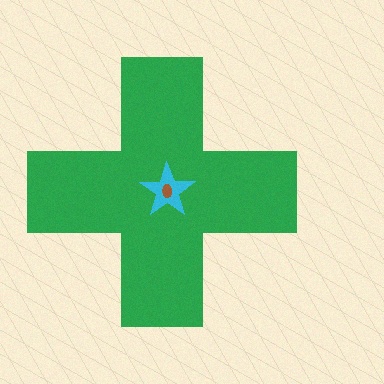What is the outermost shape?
The green cross.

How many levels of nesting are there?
3.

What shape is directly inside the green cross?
The cyan star.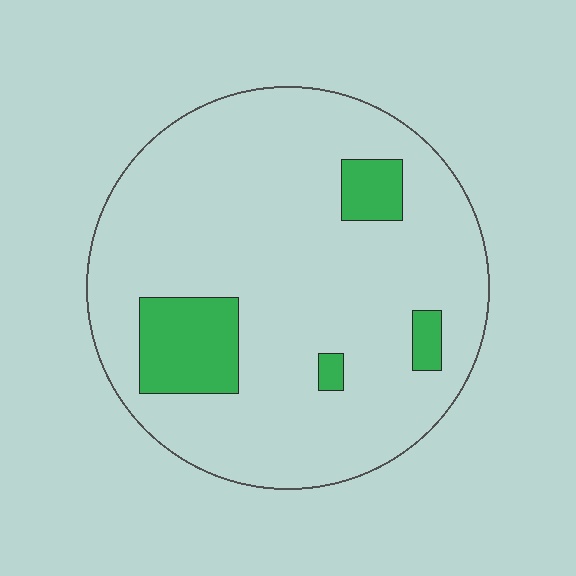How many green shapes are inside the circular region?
4.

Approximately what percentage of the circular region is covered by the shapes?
Approximately 15%.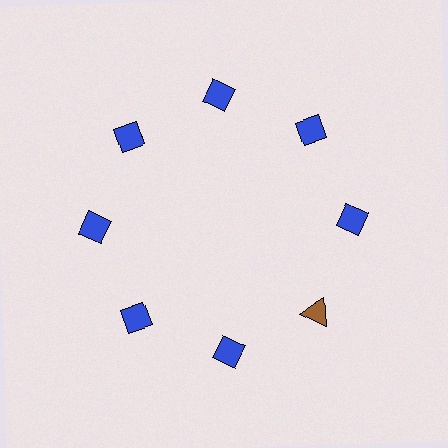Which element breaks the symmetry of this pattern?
The brown triangle at roughly the 4 o'clock position breaks the symmetry. All other shapes are blue diamonds.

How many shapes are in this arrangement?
There are 8 shapes arranged in a ring pattern.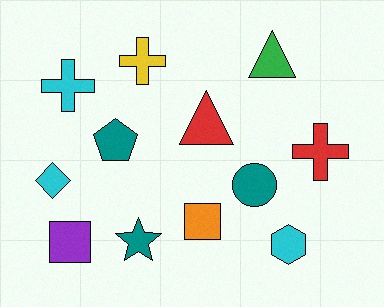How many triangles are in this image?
There are 2 triangles.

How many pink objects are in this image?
There are no pink objects.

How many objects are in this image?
There are 12 objects.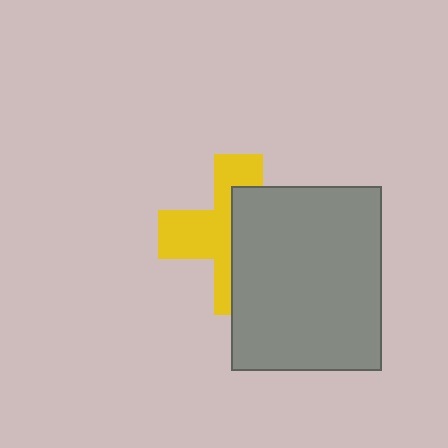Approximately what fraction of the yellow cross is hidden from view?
Roughly 51% of the yellow cross is hidden behind the gray rectangle.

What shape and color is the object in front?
The object in front is a gray rectangle.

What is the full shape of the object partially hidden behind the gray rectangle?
The partially hidden object is a yellow cross.